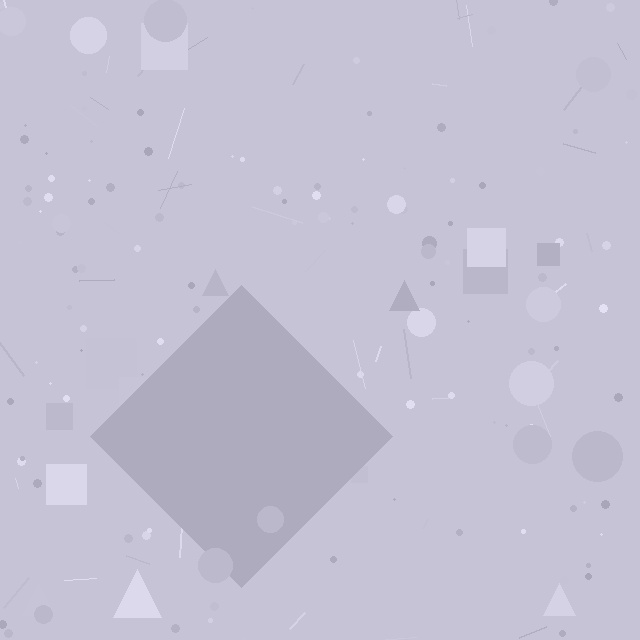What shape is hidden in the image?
A diamond is hidden in the image.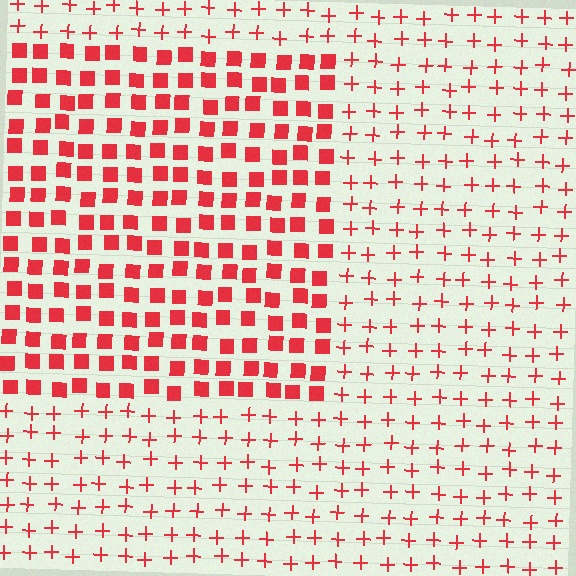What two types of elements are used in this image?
The image uses squares inside the rectangle region and plus signs outside it.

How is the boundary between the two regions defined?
The boundary is defined by a change in element shape: squares inside vs. plus signs outside. All elements share the same color and spacing.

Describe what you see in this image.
The image is filled with small red elements arranged in a uniform grid. A rectangle-shaped region contains squares, while the surrounding area contains plus signs. The boundary is defined purely by the change in element shape.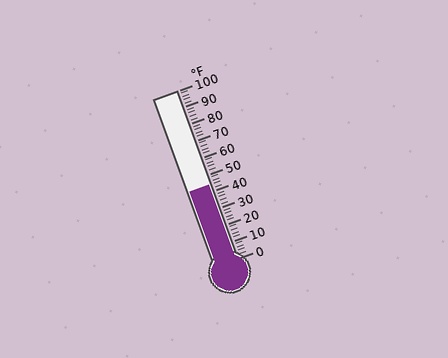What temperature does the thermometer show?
The thermometer shows approximately 44°F.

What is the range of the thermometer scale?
The thermometer scale ranges from 0°F to 100°F.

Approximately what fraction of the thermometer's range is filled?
The thermometer is filled to approximately 45% of its range.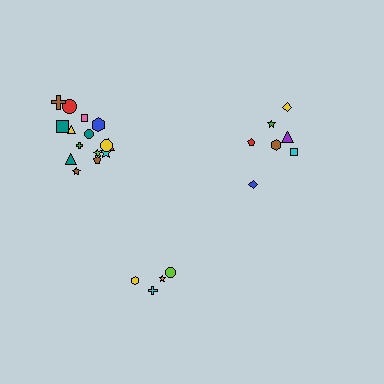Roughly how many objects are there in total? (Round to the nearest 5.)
Roughly 25 objects in total.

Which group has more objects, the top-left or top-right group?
The top-left group.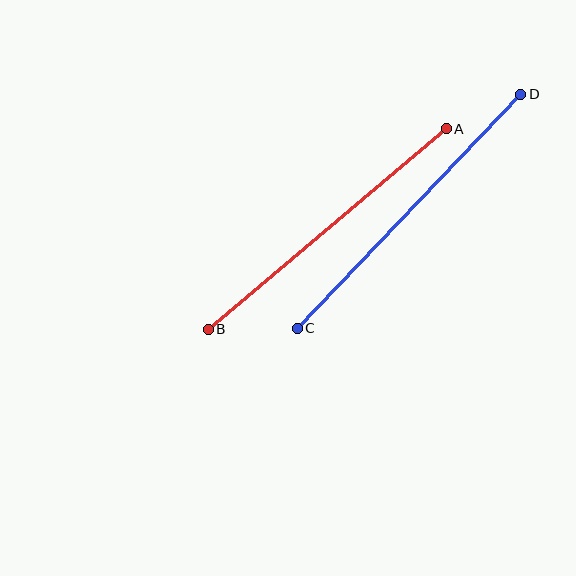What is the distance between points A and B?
The distance is approximately 311 pixels.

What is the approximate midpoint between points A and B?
The midpoint is at approximately (327, 229) pixels.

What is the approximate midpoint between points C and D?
The midpoint is at approximately (409, 211) pixels.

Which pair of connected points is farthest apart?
Points C and D are farthest apart.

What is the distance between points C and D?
The distance is approximately 323 pixels.